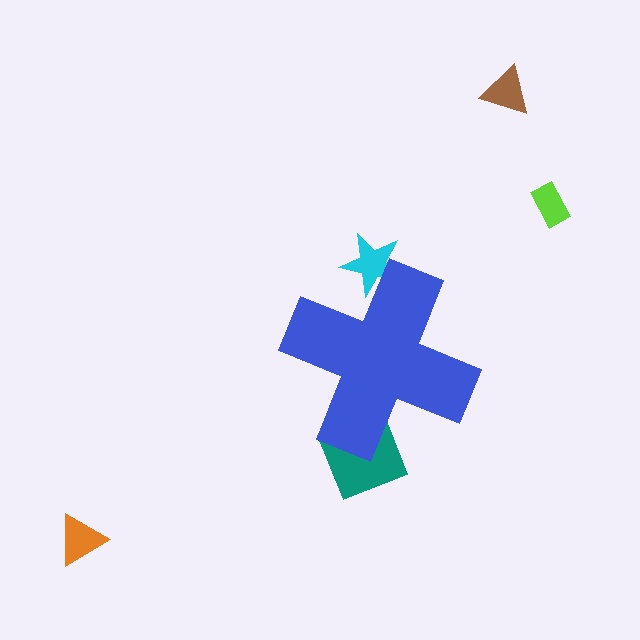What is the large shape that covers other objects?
A blue cross.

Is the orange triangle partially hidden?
No, the orange triangle is fully visible.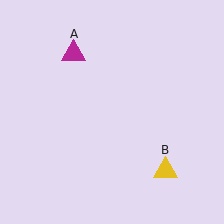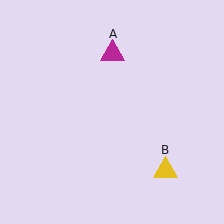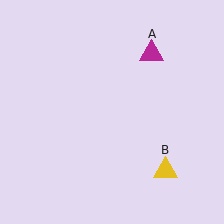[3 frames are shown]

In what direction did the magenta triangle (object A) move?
The magenta triangle (object A) moved right.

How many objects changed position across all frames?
1 object changed position: magenta triangle (object A).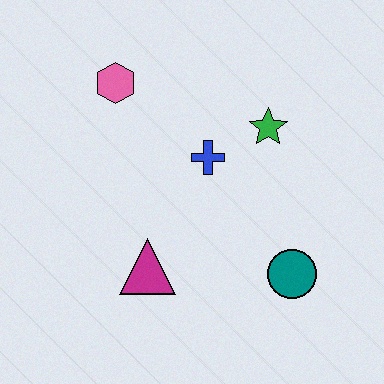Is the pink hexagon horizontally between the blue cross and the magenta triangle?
No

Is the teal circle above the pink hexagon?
No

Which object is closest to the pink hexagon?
The blue cross is closest to the pink hexagon.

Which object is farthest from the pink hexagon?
The teal circle is farthest from the pink hexagon.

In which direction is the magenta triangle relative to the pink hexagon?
The magenta triangle is below the pink hexagon.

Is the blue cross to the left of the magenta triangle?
No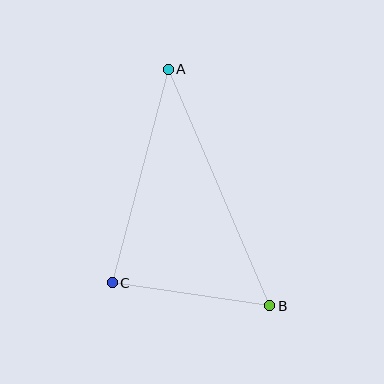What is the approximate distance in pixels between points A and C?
The distance between A and C is approximately 221 pixels.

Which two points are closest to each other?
Points B and C are closest to each other.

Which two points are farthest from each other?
Points A and B are farthest from each other.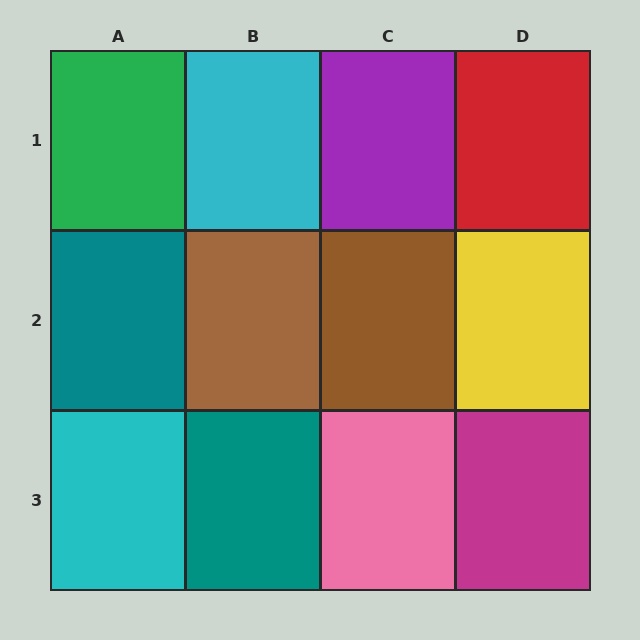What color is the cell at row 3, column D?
Magenta.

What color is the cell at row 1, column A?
Green.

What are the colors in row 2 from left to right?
Teal, brown, brown, yellow.